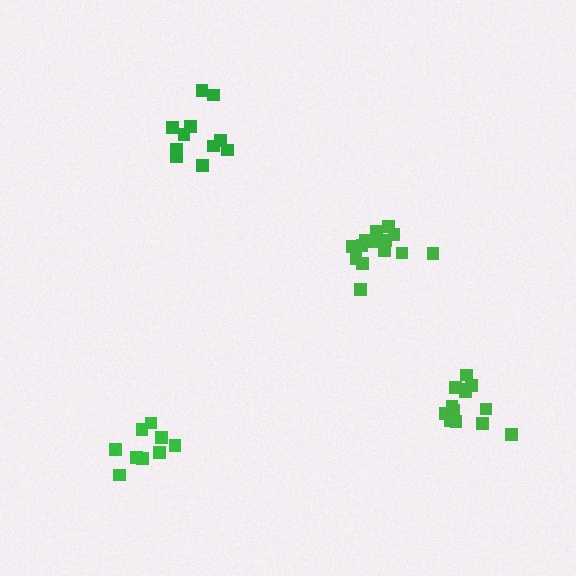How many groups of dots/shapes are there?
There are 4 groups.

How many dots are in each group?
Group 1: 13 dots, Group 2: 11 dots, Group 3: 9 dots, Group 4: 15 dots (48 total).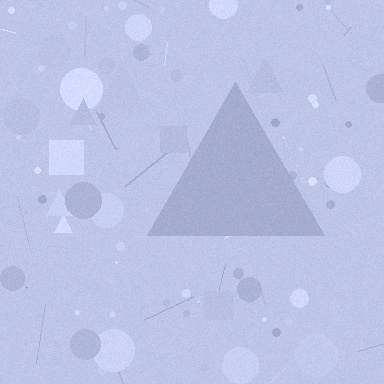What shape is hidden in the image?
A triangle is hidden in the image.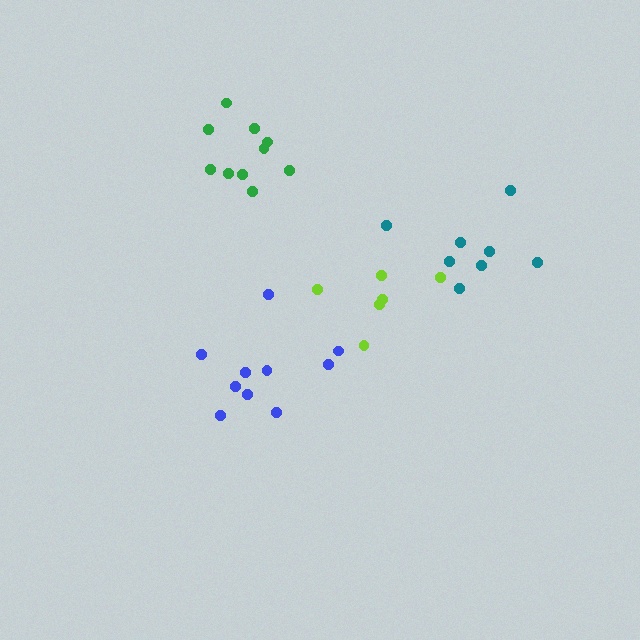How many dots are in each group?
Group 1: 10 dots, Group 2: 8 dots, Group 3: 10 dots, Group 4: 6 dots (34 total).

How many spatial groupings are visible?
There are 4 spatial groupings.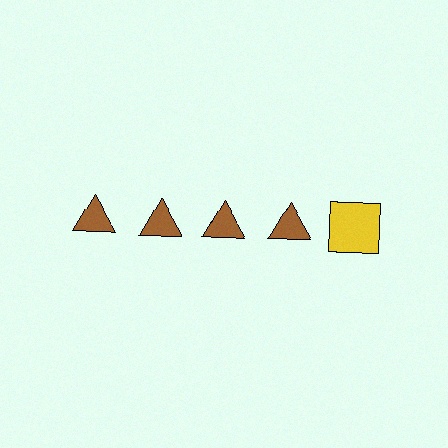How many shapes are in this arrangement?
There are 5 shapes arranged in a grid pattern.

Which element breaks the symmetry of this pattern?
The yellow square in the top row, rightmost column breaks the symmetry. All other shapes are brown triangles.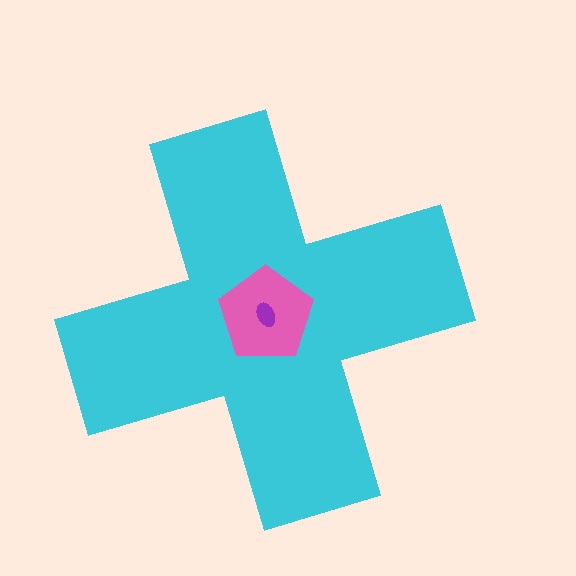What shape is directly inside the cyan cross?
The pink pentagon.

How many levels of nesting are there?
3.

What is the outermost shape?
The cyan cross.